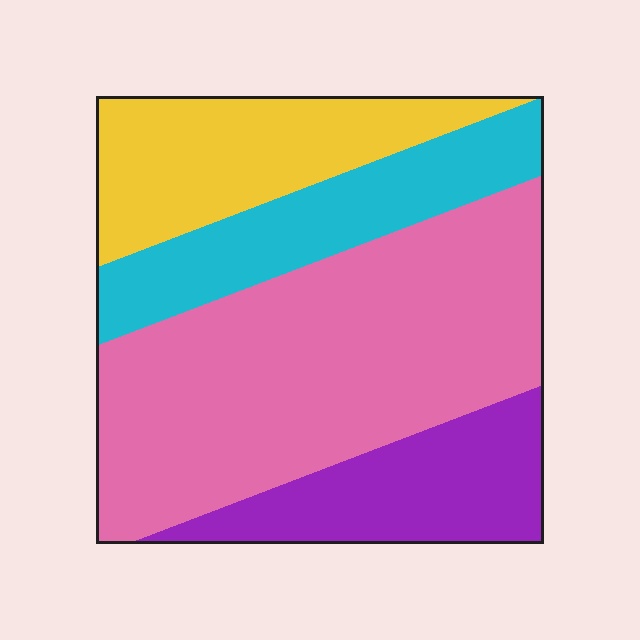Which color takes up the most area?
Pink, at roughly 45%.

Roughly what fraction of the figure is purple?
Purple takes up about one sixth (1/6) of the figure.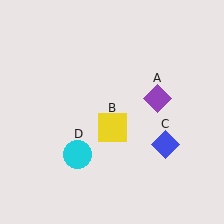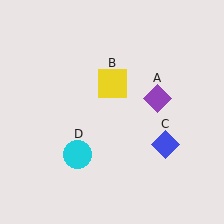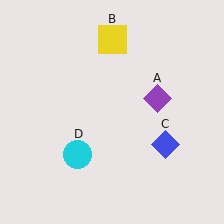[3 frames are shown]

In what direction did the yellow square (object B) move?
The yellow square (object B) moved up.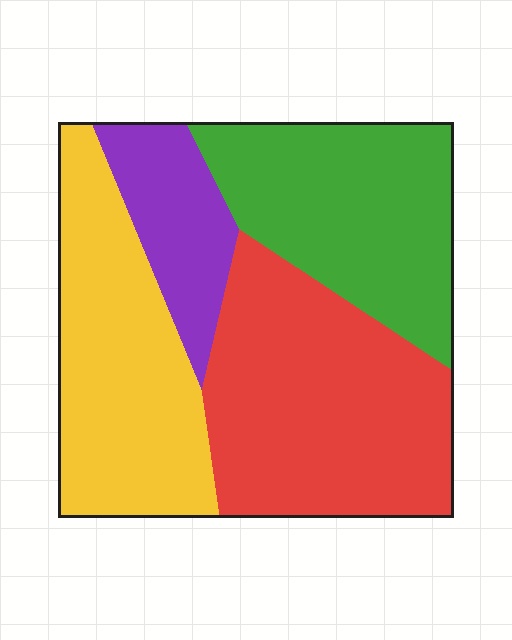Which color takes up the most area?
Red, at roughly 35%.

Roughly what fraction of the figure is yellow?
Yellow covers roughly 30% of the figure.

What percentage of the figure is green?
Green takes up about one quarter (1/4) of the figure.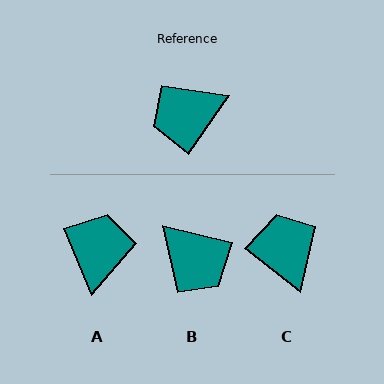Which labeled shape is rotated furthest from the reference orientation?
A, about 123 degrees away.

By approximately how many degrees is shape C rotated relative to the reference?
Approximately 95 degrees clockwise.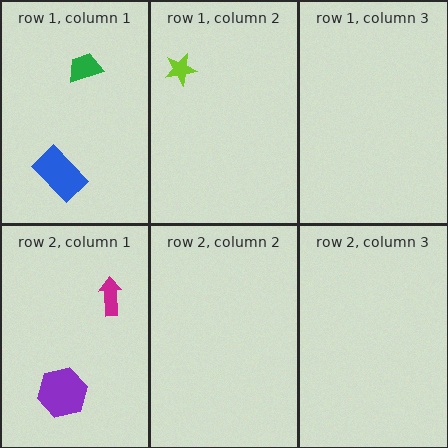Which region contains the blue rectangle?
The row 1, column 1 region.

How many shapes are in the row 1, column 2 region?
1.